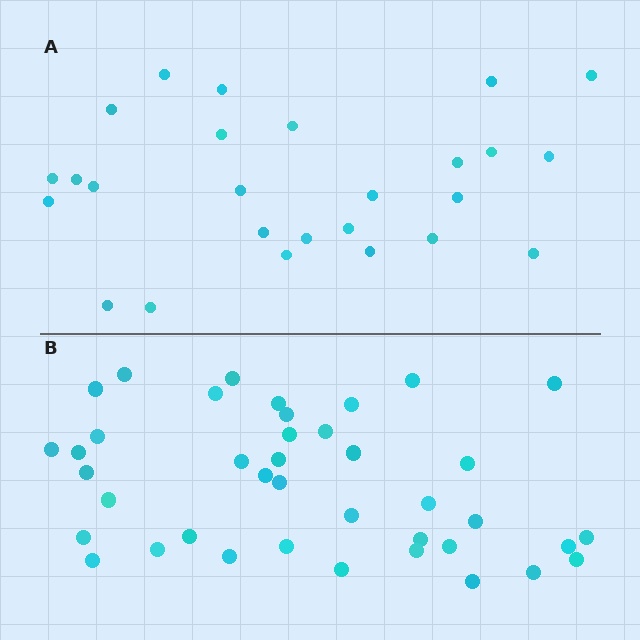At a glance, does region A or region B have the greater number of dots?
Region B (the bottom region) has more dots.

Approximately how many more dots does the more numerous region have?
Region B has approximately 15 more dots than region A.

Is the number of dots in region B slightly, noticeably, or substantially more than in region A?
Region B has substantially more. The ratio is roughly 1.5 to 1.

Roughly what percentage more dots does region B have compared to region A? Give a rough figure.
About 55% more.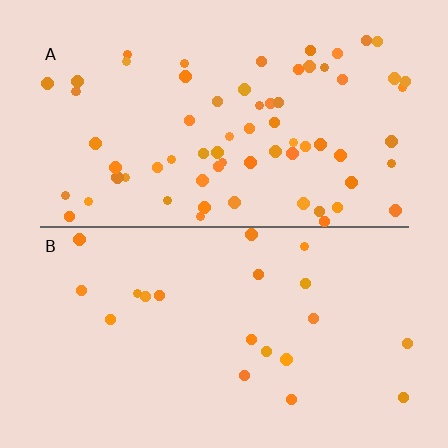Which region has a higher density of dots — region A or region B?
A (the top).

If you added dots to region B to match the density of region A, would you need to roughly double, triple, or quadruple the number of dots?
Approximately triple.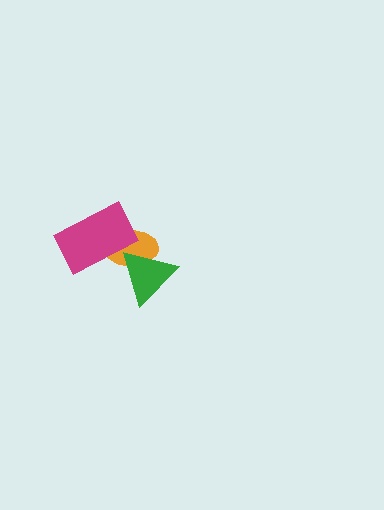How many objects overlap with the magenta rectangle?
1 object overlaps with the magenta rectangle.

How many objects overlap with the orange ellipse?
2 objects overlap with the orange ellipse.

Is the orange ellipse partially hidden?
Yes, it is partially covered by another shape.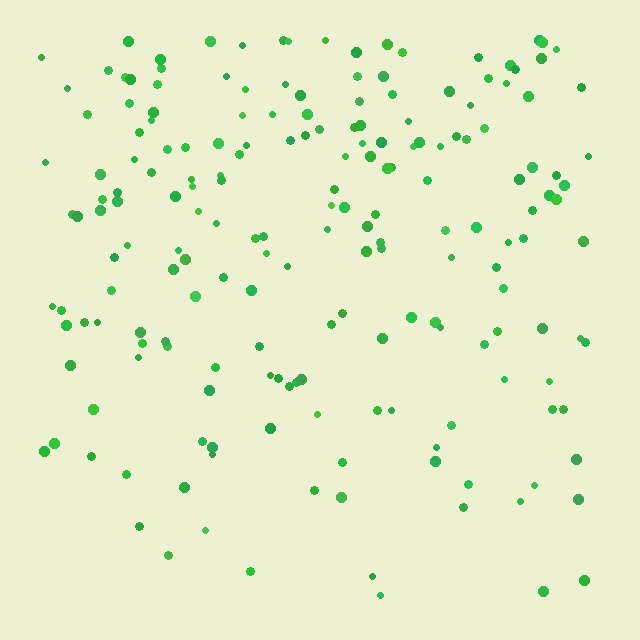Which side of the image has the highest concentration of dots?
The top.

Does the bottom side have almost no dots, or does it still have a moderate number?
Still a moderate number, just noticeably fewer than the top.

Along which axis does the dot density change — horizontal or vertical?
Vertical.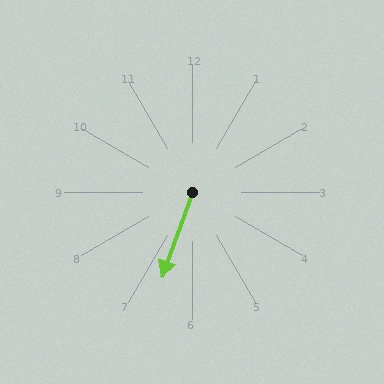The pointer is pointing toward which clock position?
Roughly 7 o'clock.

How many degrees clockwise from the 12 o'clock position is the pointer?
Approximately 200 degrees.